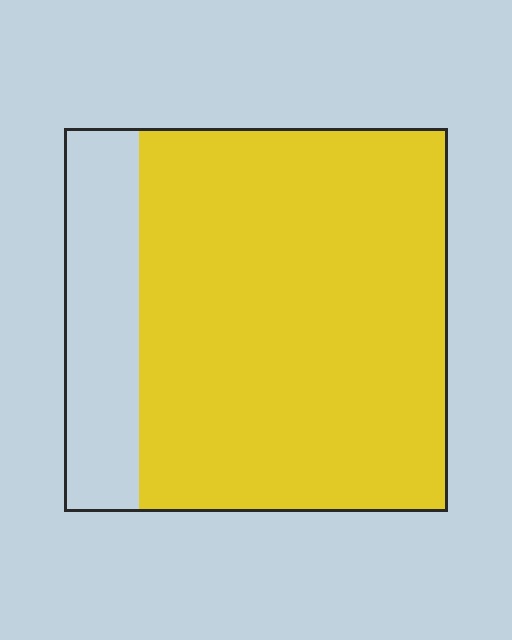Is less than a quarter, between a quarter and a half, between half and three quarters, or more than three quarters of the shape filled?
More than three quarters.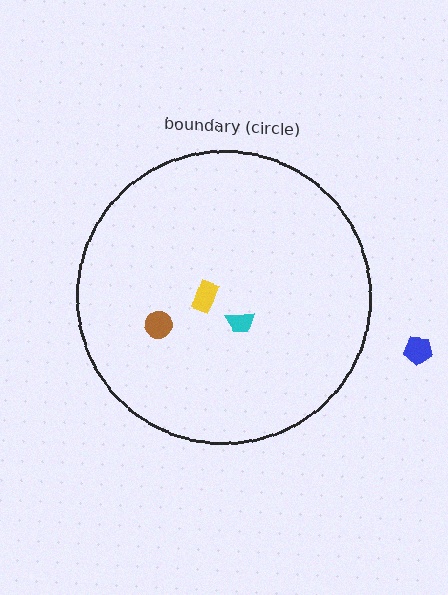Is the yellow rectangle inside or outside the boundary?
Inside.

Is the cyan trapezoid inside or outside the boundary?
Inside.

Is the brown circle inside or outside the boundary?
Inside.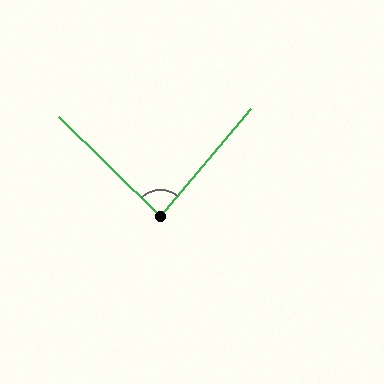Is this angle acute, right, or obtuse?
It is approximately a right angle.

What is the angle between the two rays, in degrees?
Approximately 86 degrees.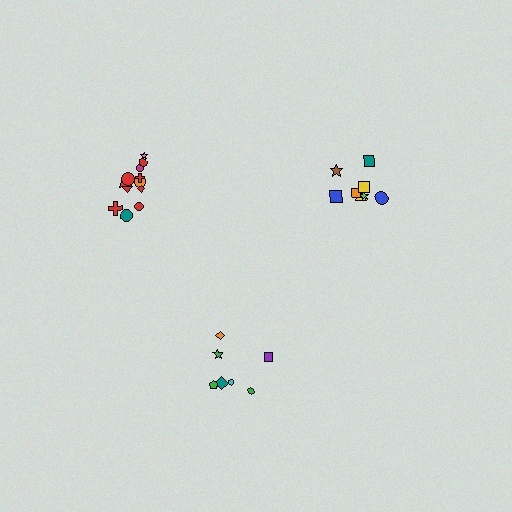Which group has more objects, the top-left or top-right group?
The top-left group.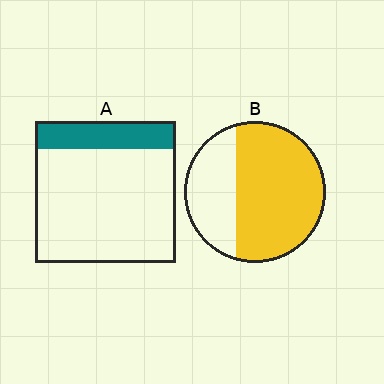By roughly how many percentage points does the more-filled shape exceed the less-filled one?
By roughly 45 percentage points (B over A).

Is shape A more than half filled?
No.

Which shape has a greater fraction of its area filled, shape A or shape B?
Shape B.